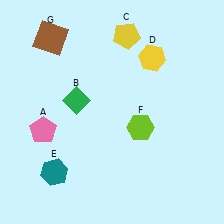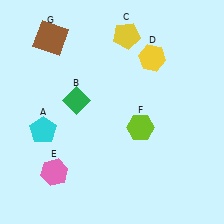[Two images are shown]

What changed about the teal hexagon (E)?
In Image 1, E is teal. In Image 2, it changed to pink.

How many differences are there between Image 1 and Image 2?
There are 2 differences between the two images.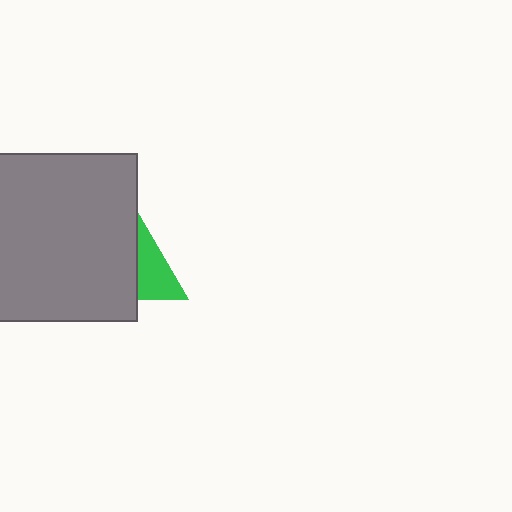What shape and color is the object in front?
The object in front is a gray square.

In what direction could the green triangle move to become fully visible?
The green triangle could move right. That would shift it out from behind the gray square entirely.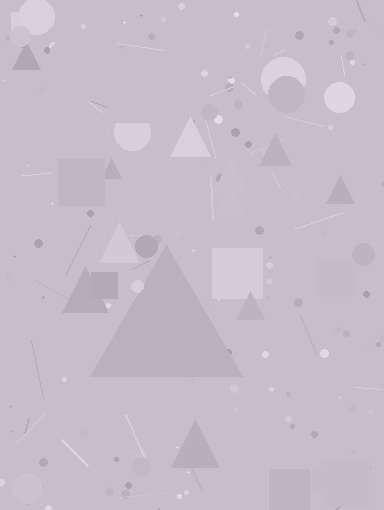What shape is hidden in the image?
A triangle is hidden in the image.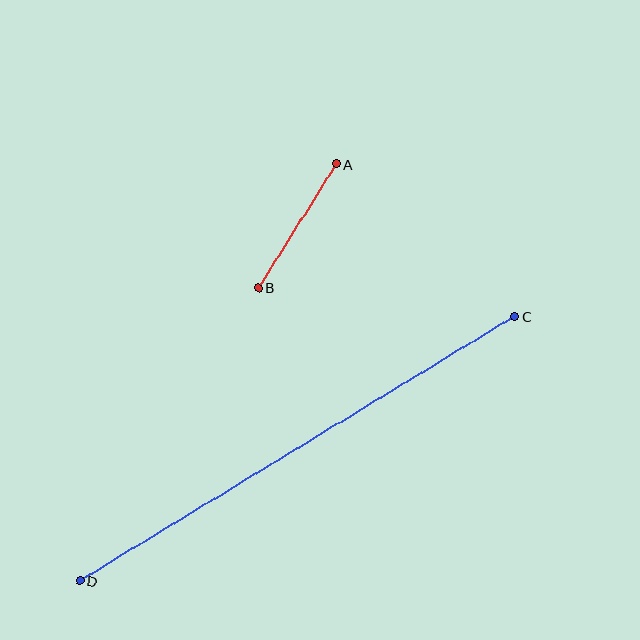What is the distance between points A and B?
The distance is approximately 146 pixels.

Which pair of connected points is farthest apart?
Points C and D are farthest apart.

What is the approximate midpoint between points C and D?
The midpoint is at approximately (297, 449) pixels.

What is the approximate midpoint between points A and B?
The midpoint is at approximately (297, 226) pixels.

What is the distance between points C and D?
The distance is approximately 509 pixels.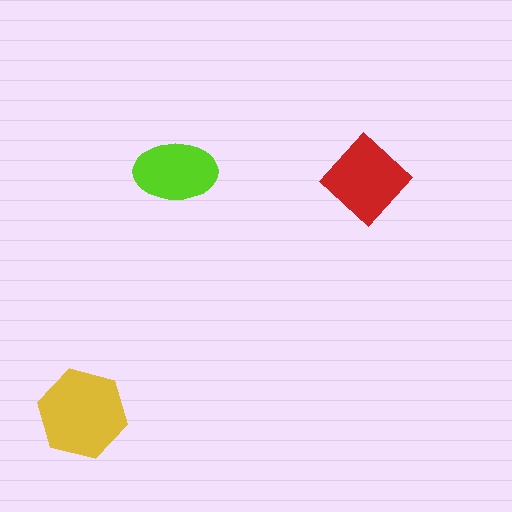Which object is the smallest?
The lime ellipse.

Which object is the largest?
The yellow hexagon.